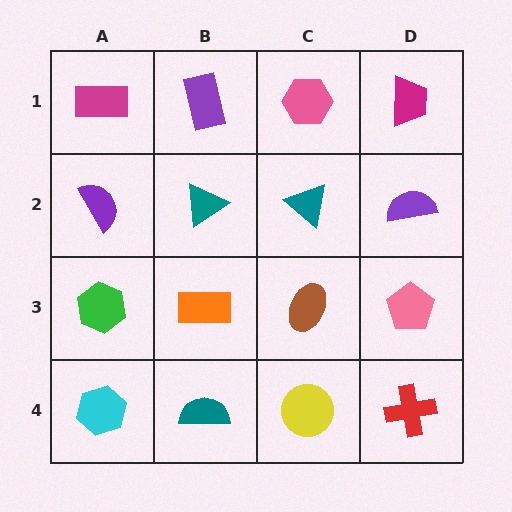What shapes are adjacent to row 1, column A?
A purple semicircle (row 2, column A), a purple rectangle (row 1, column B).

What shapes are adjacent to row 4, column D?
A pink pentagon (row 3, column D), a yellow circle (row 4, column C).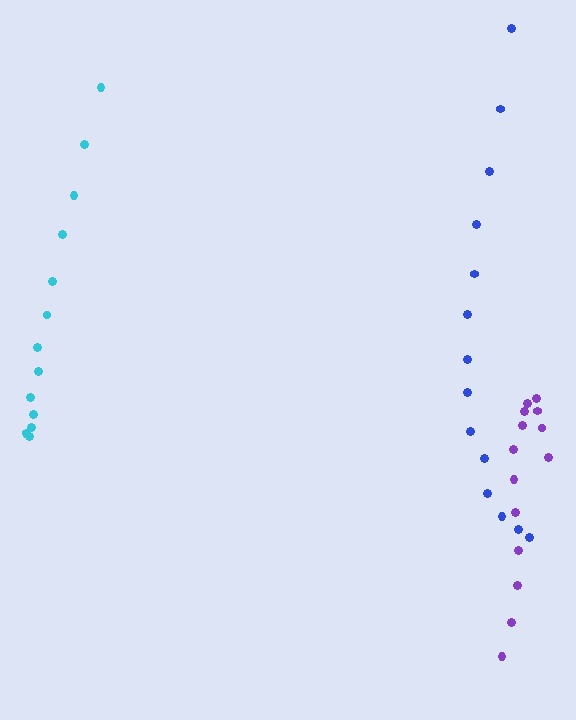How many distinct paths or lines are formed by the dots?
There are 3 distinct paths.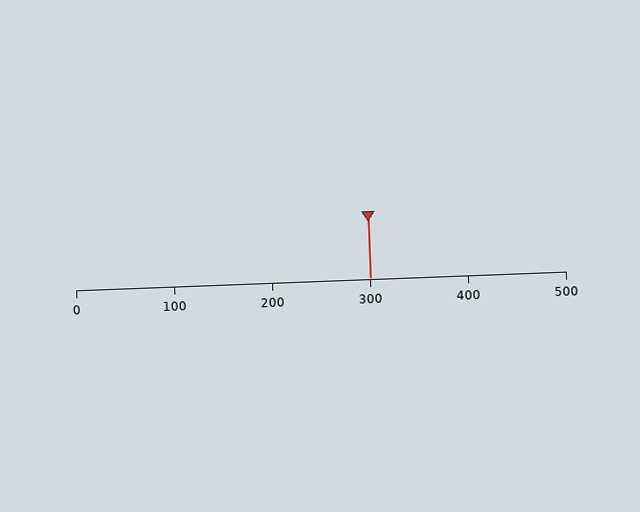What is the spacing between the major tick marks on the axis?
The major ticks are spaced 100 apart.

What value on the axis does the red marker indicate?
The marker indicates approximately 300.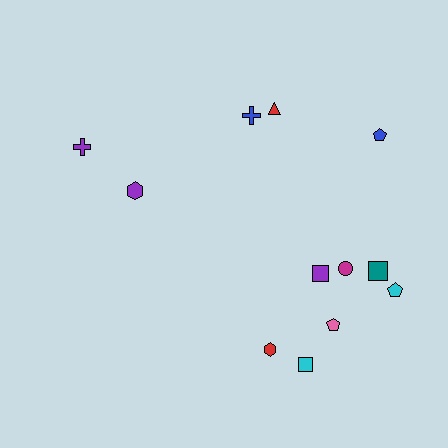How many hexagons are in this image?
There are 2 hexagons.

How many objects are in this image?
There are 12 objects.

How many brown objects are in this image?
There are no brown objects.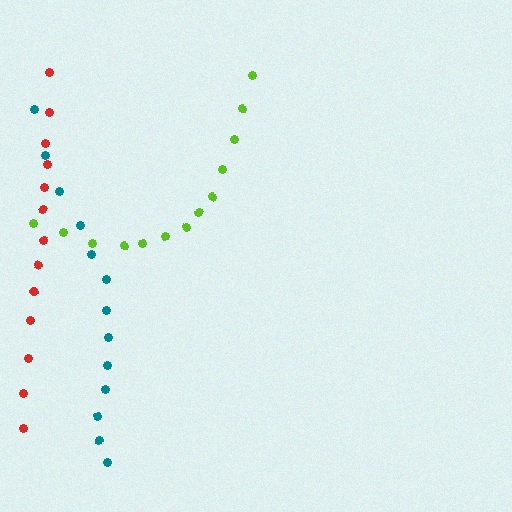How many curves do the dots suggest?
There are 3 distinct paths.